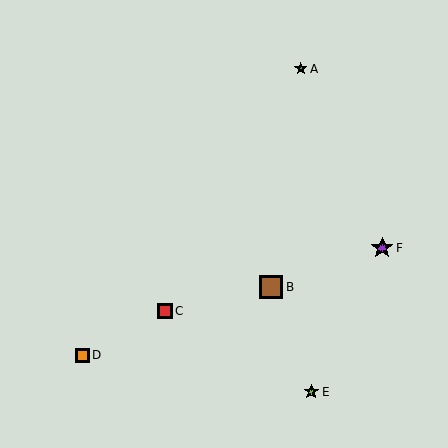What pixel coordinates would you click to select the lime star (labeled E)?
Click at (311, 392) to select the lime star E.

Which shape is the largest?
The brown square (labeled B) is the largest.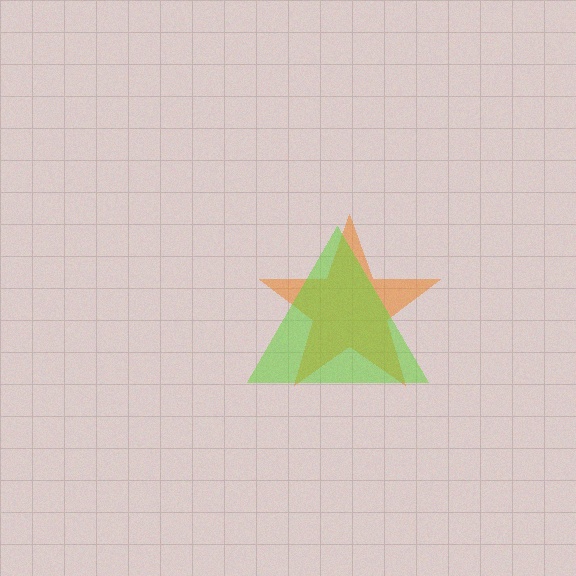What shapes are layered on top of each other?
The layered shapes are: an orange star, a lime triangle.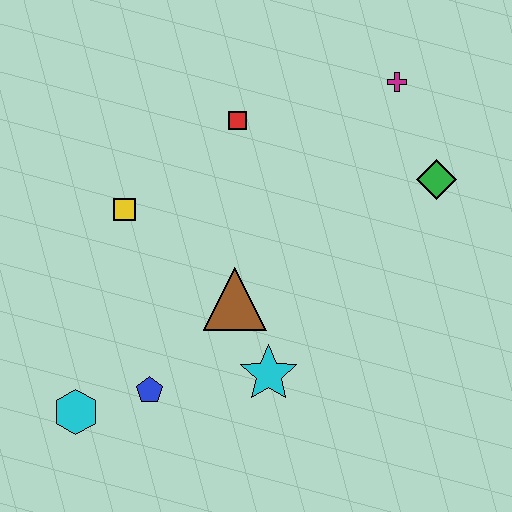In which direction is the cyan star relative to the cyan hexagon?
The cyan star is to the right of the cyan hexagon.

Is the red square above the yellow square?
Yes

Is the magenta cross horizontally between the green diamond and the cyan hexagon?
Yes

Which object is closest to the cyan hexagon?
The blue pentagon is closest to the cyan hexagon.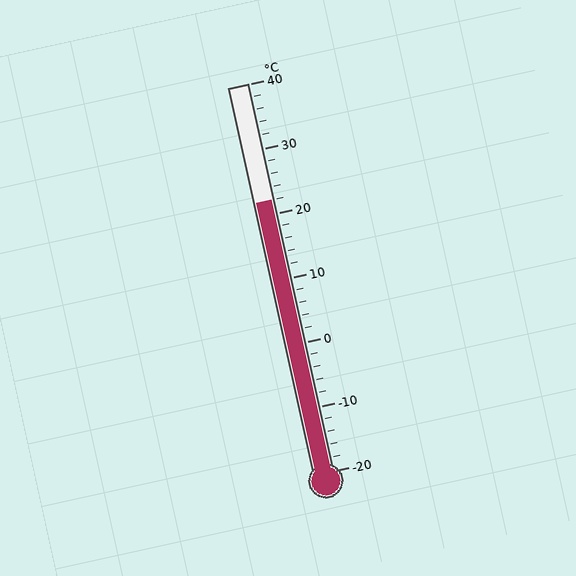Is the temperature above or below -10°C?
The temperature is above -10°C.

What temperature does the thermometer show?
The thermometer shows approximately 22°C.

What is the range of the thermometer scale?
The thermometer scale ranges from -20°C to 40°C.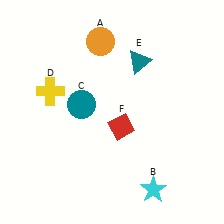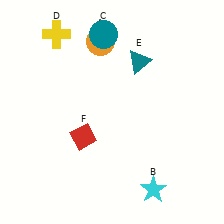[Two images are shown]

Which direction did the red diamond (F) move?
The red diamond (F) moved left.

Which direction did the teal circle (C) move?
The teal circle (C) moved up.